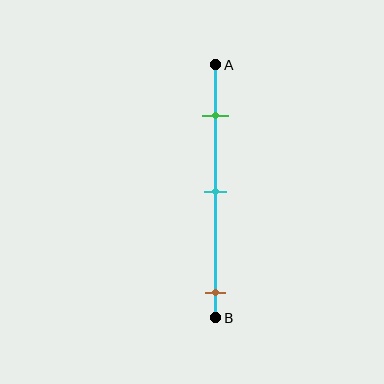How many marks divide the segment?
There are 3 marks dividing the segment.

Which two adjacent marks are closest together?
The green and cyan marks are the closest adjacent pair.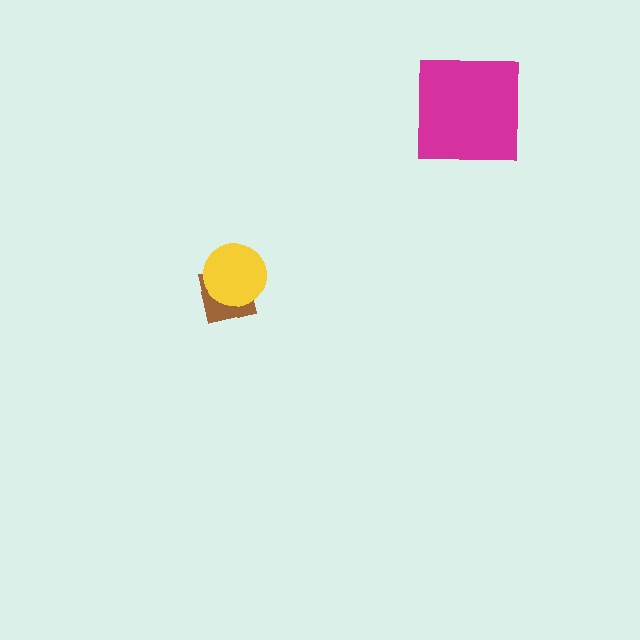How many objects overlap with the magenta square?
0 objects overlap with the magenta square.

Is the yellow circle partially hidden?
No, no other shape covers it.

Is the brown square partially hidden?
Yes, it is partially covered by another shape.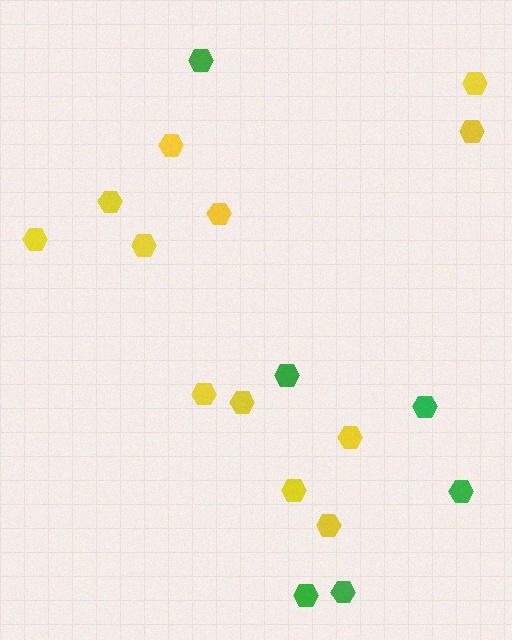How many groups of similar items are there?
There are 2 groups: one group of green hexagons (6) and one group of yellow hexagons (12).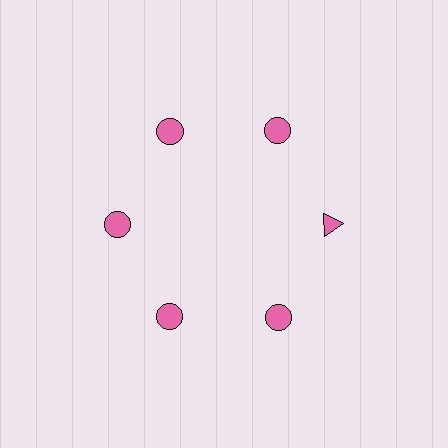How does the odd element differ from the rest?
It has a different shape: triangle instead of circle.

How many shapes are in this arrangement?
There are 6 shapes arranged in a ring pattern.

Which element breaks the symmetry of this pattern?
The pink triangle at roughly the 3 o'clock position breaks the symmetry. All other shapes are pink circles.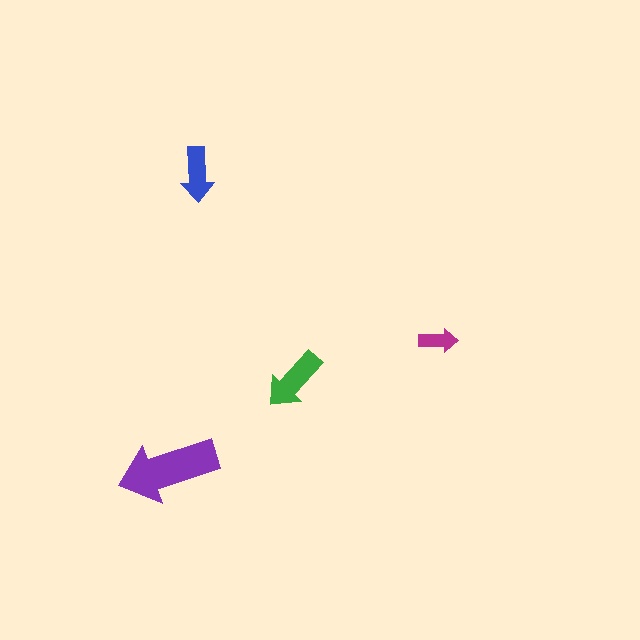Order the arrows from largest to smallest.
the purple one, the green one, the blue one, the magenta one.